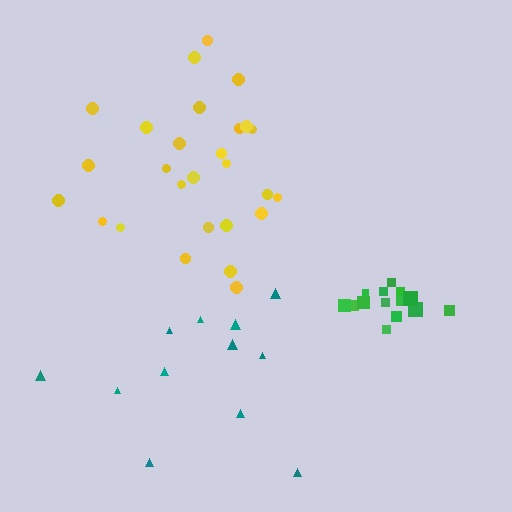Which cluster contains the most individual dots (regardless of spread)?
Yellow (27).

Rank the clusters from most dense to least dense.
green, yellow, teal.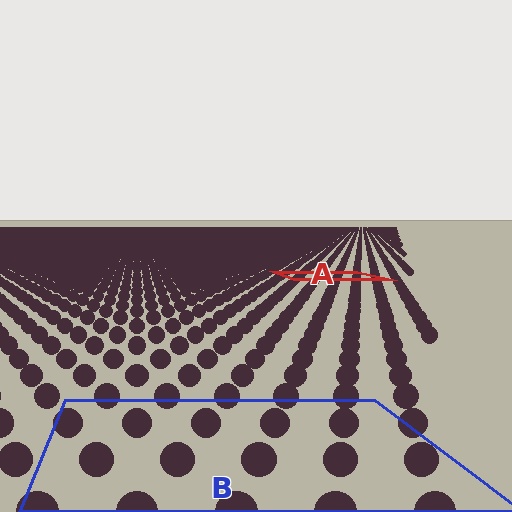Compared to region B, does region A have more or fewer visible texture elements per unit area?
Region A has more texture elements per unit area — they are packed more densely because it is farther away.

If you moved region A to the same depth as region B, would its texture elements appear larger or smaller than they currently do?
They would appear larger. At a closer depth, the same texture elements are projected at a bigger on-screen size.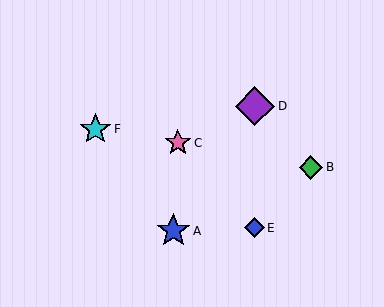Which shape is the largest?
The purple diamond (labeled D) is the largest.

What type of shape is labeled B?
Shape B is a green diamond.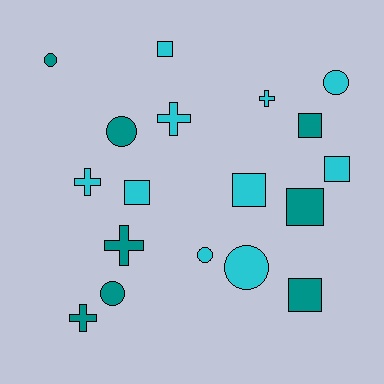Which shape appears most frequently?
Square, with 7 objects.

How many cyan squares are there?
There are 4 cyan squares.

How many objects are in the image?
There are 18 objects.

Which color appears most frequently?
Cyan, with 10 objects.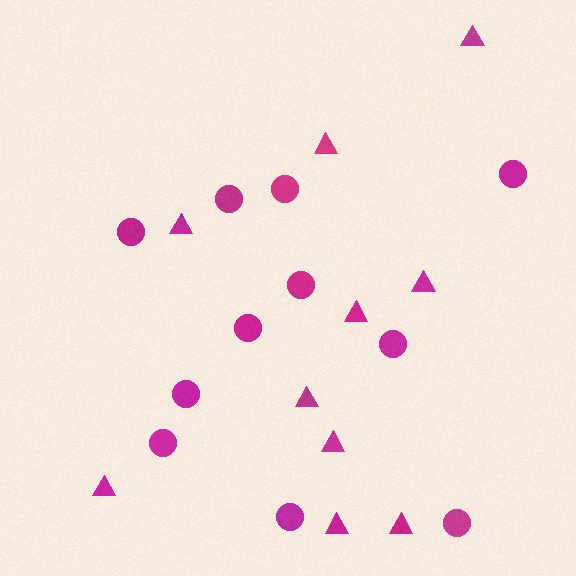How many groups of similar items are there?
There are 2 groups: one group of circles (11) and one group of triangles (10).